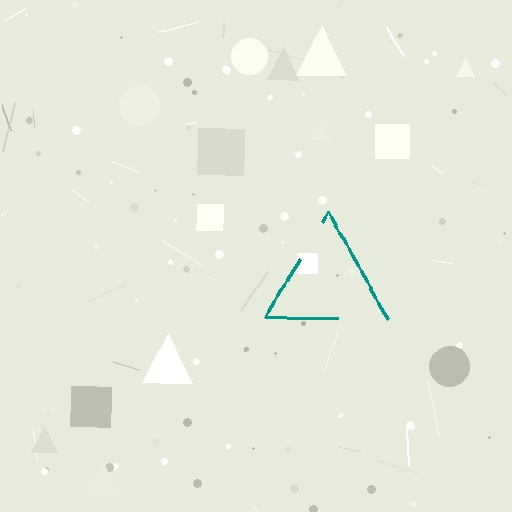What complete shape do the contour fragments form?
The contour fragments form a triangle.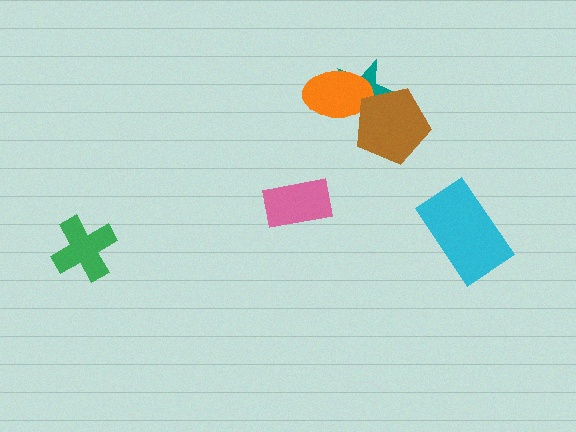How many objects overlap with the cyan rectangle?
0 objects overlap with the cyan rectangle.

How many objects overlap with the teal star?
2 objects overlap with the teal star.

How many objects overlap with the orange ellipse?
2 objects overlap with the orange ellipse.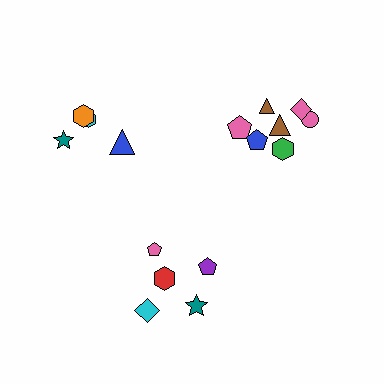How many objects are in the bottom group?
There are 5 objects.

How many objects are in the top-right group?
There are 7 objects.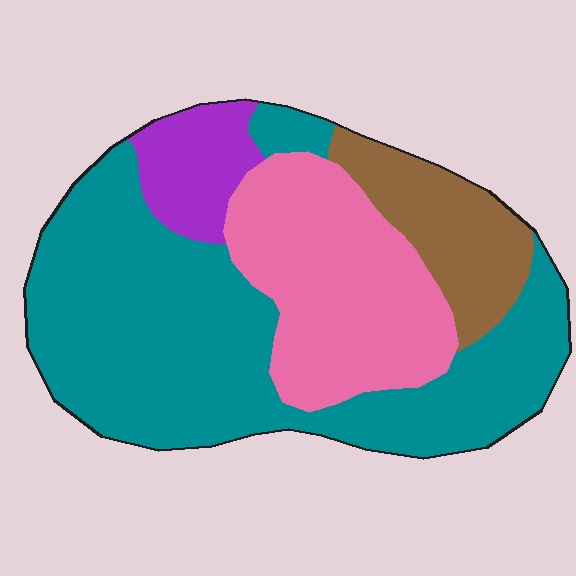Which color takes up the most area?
Teal, at roughly 50%.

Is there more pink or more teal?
Teal.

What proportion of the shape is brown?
Brown covers 13% of the shape.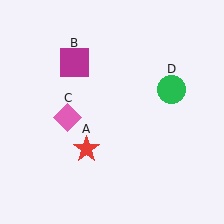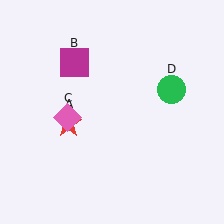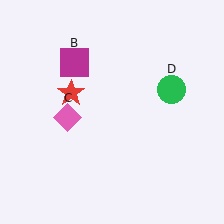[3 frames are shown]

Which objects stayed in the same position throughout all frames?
Magenta square (object B) and pink diamond (object C) and green circle (object D) remained stationary.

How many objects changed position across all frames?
1 object changed position: red star (object A).